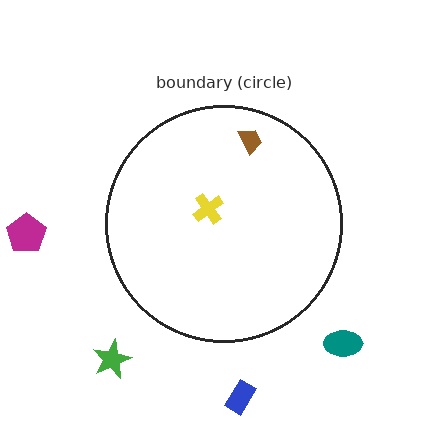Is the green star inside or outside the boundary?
Outside.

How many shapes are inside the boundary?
2 inside, 4 outside.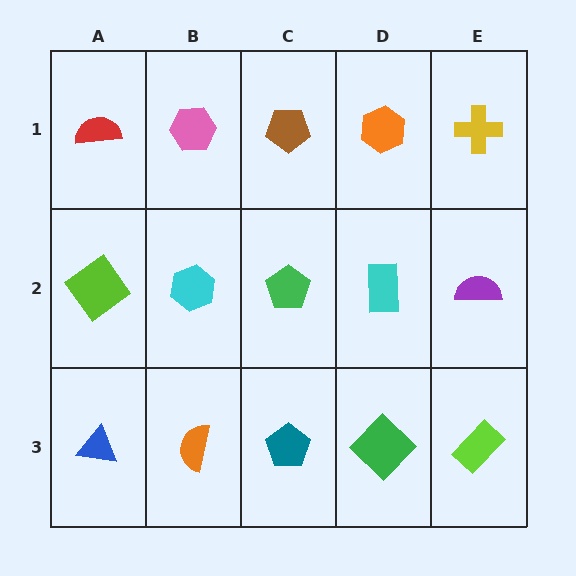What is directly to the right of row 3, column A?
An orange semicircle.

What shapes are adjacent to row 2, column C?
A brown pentagon (row 1, column C), a teal pentagon (row 3, column C), a cyan hexagon (row 2, column B), a cyan rectangle (row 2, column D).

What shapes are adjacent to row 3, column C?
A green pentagon (row 2, column C), an orange semicircle (row 3, column B), a green diamond (row 3, column D).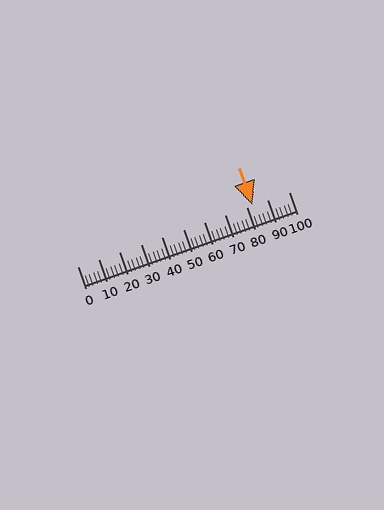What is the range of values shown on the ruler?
The ruler shows values from 0 to 100.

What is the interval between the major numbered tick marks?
The major tick marks are spaced 10 units apart.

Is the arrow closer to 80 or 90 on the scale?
The arrow is closer to 80.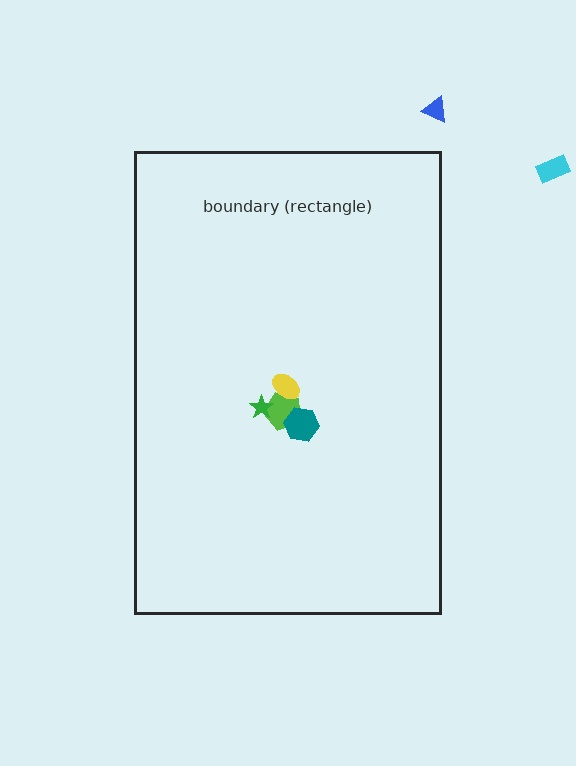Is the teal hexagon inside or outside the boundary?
Inside.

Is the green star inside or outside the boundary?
Inside.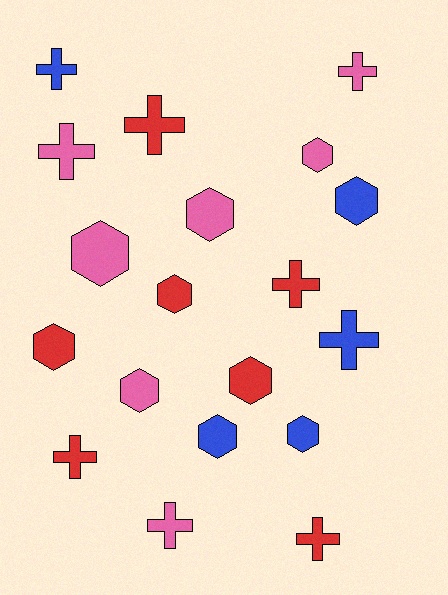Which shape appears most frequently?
Hexagon, with 10 objects.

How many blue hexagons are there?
There are 3 blue hexagons.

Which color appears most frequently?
Red, with 7 objects.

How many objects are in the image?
There are 19 objects.